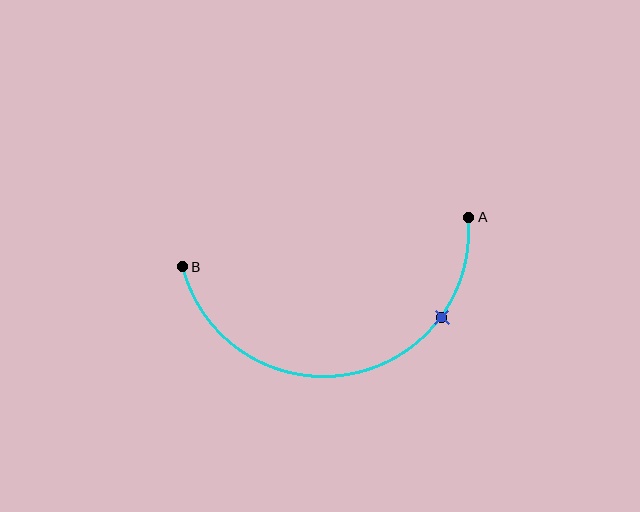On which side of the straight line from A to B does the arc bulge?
The arc bulges below the straight line connecting A and B.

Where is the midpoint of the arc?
The arc midpoint is the point on the curve farthest from the straight line joining A and B. It sits below that line.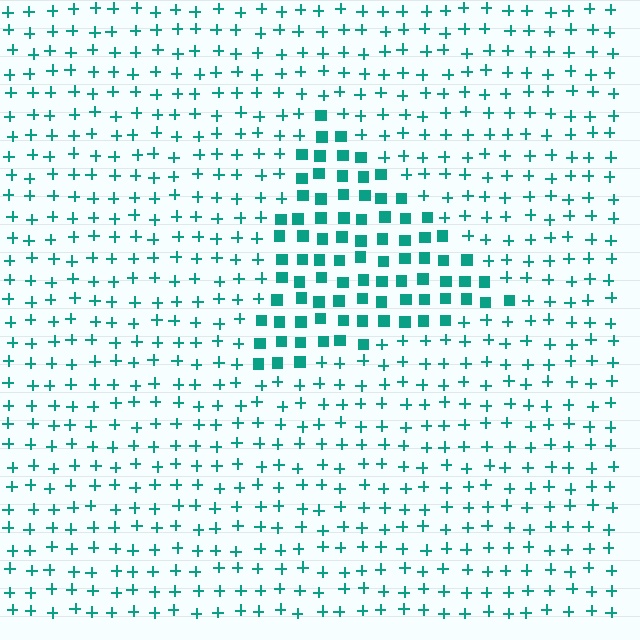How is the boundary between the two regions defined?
The boundary is defined by a change in element shape: squares inside vs. plus signs outside. All elements share the same color and spacing.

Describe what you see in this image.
The image is filled with small teal elements arranged in a uniform grid. A triangle-shaped region contains squares, while the surrounding area contains plus signs. The boundary is defined purely by the change in element shape.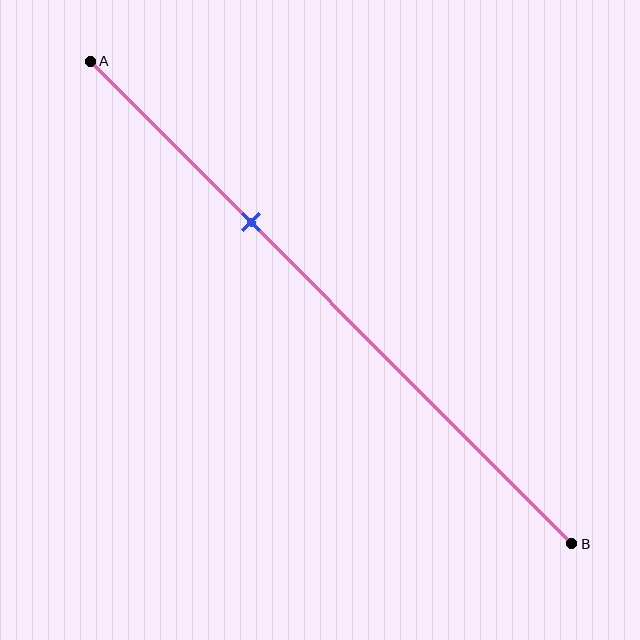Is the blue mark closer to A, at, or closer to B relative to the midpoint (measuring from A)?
The blue mark is closer to point A than the midpoint of segment AB.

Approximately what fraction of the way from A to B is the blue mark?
The blue mark is approximately 35% of the way from A to B.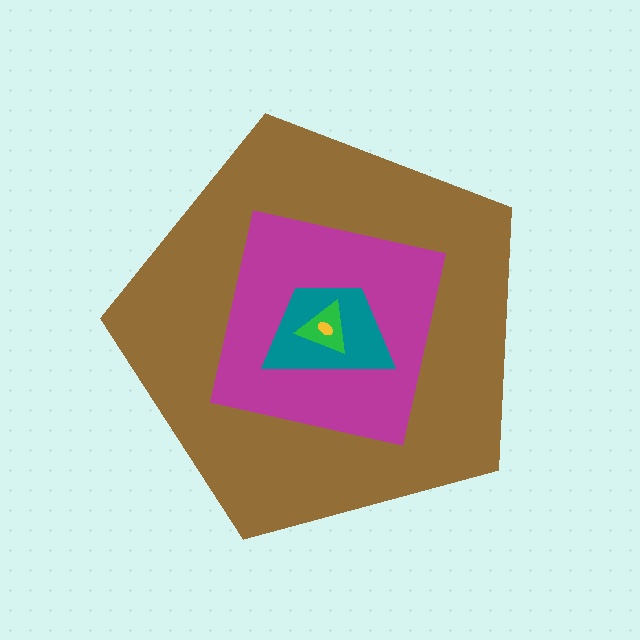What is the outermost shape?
The brown pentagon.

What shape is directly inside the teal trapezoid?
The green triangle.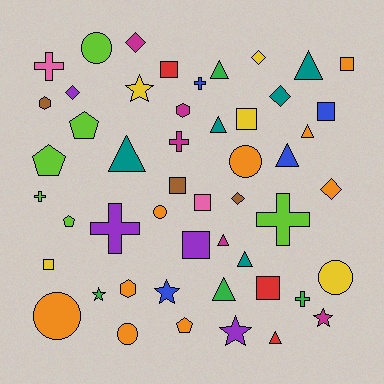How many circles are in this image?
There are 6 circles.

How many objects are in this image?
There are 50 objects.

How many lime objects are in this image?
There are 6 lime objects.